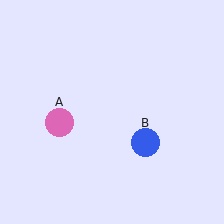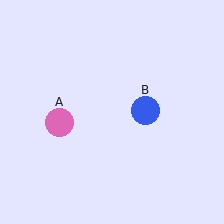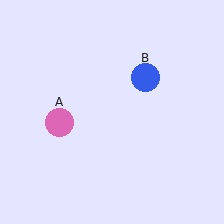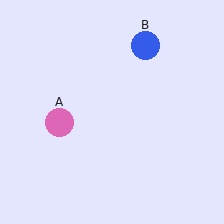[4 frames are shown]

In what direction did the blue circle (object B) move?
The blue circle (object B) moved up.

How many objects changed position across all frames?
1 object changed position: blue circle (object B).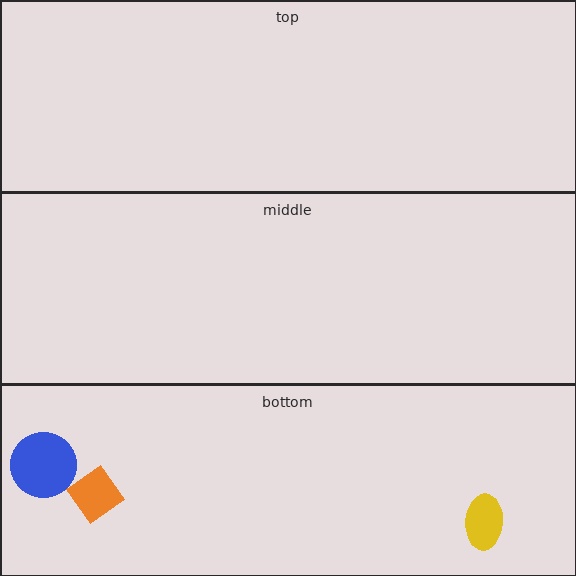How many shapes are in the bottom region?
3.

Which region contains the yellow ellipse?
The bottom region.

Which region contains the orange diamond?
The bottom region.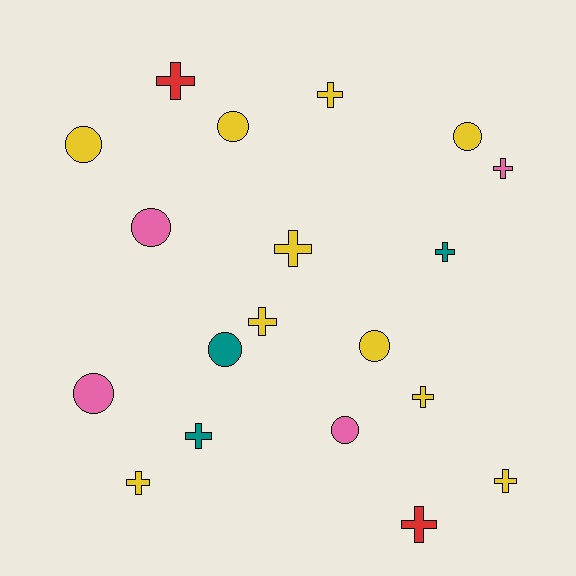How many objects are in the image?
There are 19 objects.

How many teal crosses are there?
There are 2 teal crosses.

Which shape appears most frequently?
Cross, with 11 objects.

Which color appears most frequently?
Yellow, with 10 objects.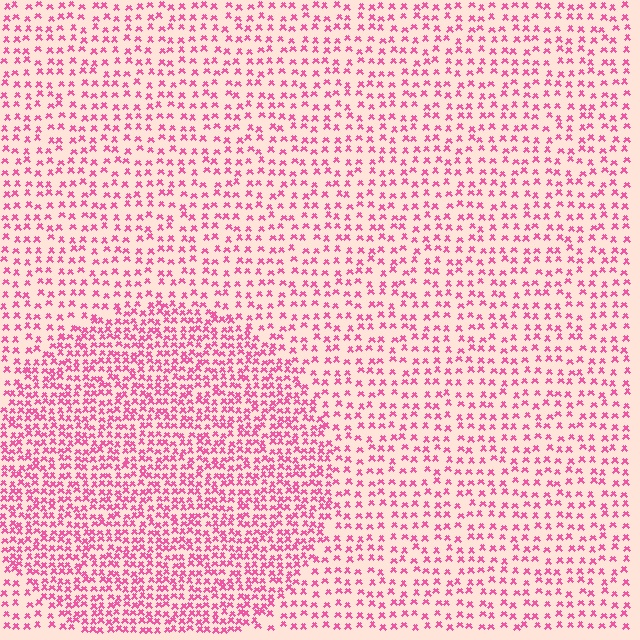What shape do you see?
I see a circle.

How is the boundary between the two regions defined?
The boundary is defined by a change in element density (approximately 1.9x ratio). All elements are the same color, size, and shape.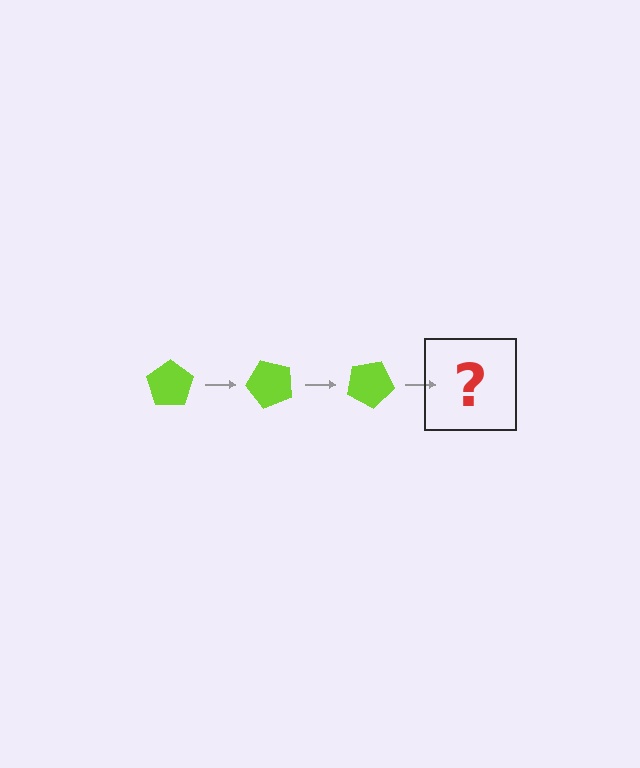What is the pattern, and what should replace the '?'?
The pattern is that the pentagon rotates 50 degrees each step. The '?' should be a lime pentagon rotated 150 degrees.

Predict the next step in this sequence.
The next step is a lime pentagon rotated 150 degrees.